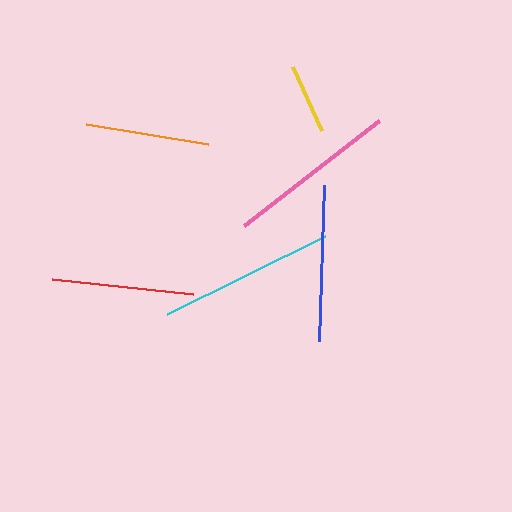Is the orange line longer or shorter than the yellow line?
The orange line is longer than the yellow line.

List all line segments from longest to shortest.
From longest to shortest: cyan, pink, blue, red, orange, yellow.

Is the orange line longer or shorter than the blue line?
The blue line is longer than the orange line.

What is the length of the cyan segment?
The cyan segment is approximately 176 pixels long.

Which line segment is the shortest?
The yellow line is the shortest at approximately 71 pixels.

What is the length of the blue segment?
The blue segment is approximately 156 pixels long.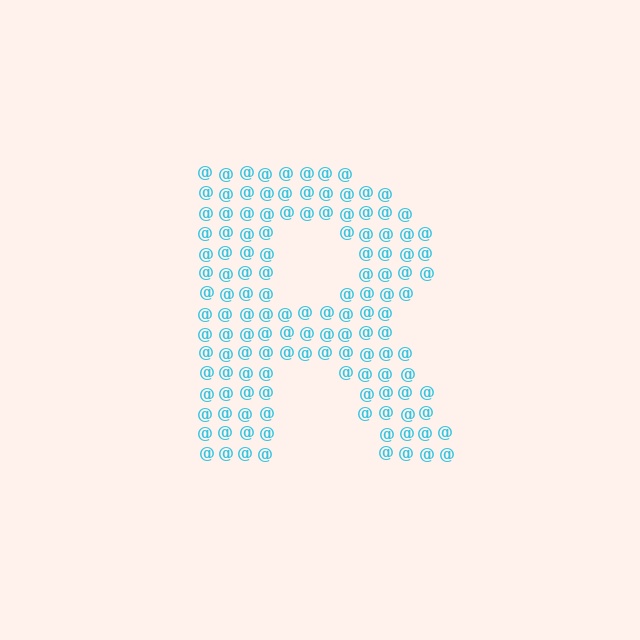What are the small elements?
The small elements are at signs.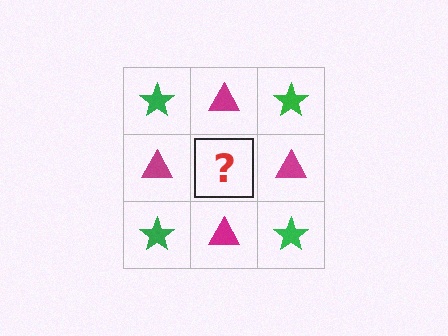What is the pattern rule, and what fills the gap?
The rule is that it alternates green star and magenta triangle in a checkerboard pattern. The gap should be filled with a green star.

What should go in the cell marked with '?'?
The missing cell should contain a green star.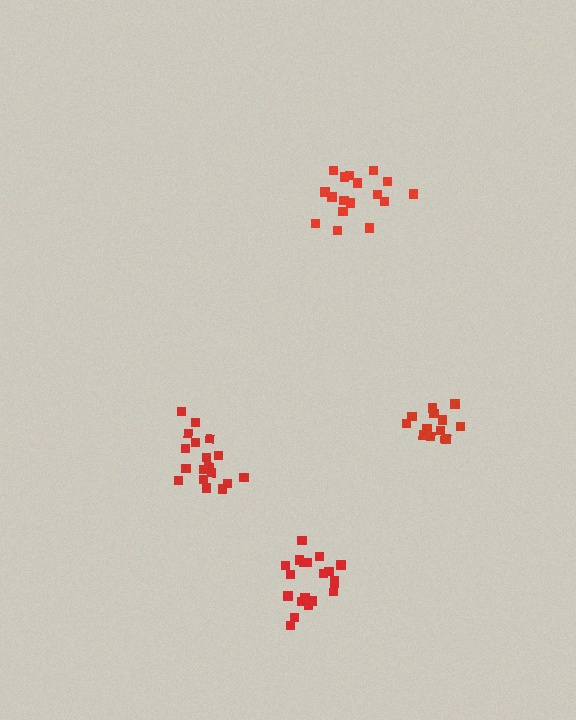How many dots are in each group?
Group 1: 14 dots, Group 2: 18 dots, Group 3: 17 dots, Group 4: 19 dots (68 total).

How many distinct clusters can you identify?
There are 4 distinct clusters.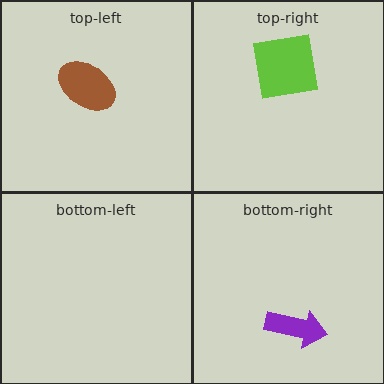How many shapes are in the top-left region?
1.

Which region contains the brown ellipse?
The top-left region.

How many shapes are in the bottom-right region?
1.